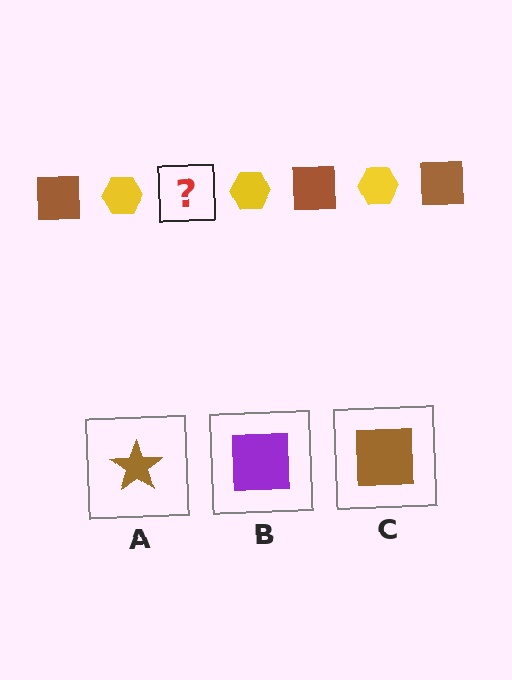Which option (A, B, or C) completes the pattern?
C.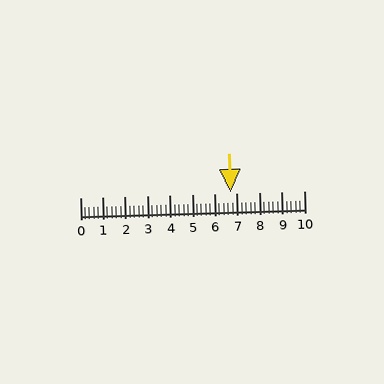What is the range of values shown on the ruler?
The ruler shows values from 0 to 10.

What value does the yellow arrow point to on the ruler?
The yellow arrow points to approximately 6.7.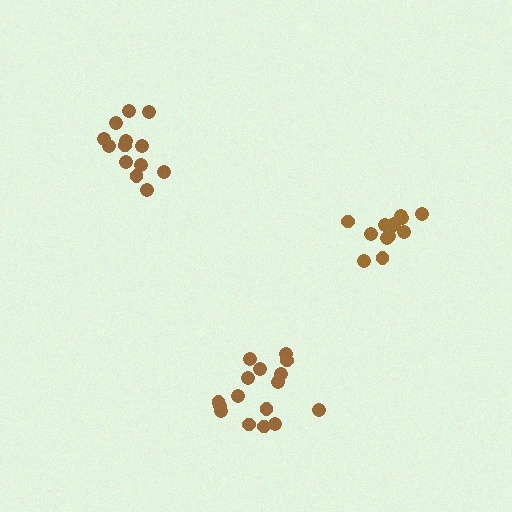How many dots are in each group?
Group 1: 16 dots, Group 2: 13 dots, Group 3: 13 dots (42 total).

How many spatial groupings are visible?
There are 3 spatial groupings.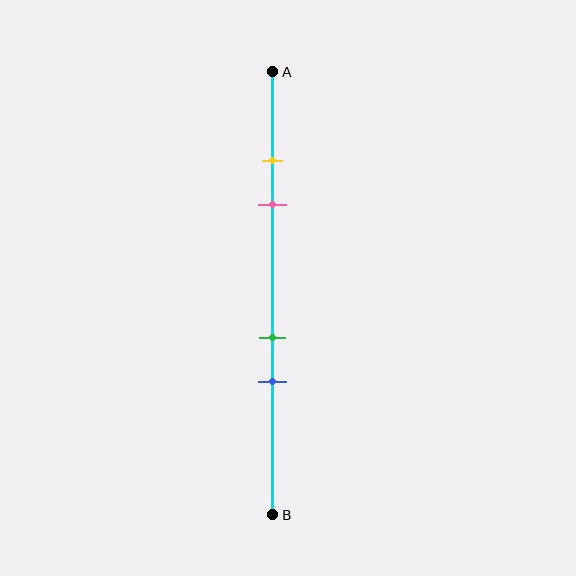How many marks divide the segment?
There are 4 marks dividing the segment.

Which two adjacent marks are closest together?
The yellow and pink marks are the closest adjacent pair.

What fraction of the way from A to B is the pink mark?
The pink mark is approximately 30% (0.3) of the way from A to B.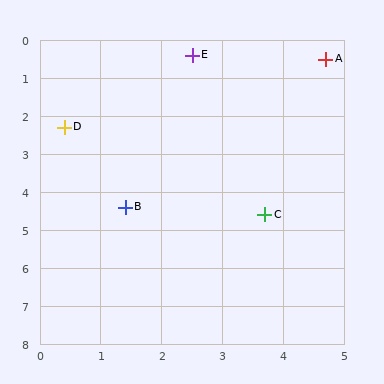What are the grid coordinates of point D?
Point D is at approximately (0.4, 2.3).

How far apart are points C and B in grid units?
Points C and B are about 2.3 grid units apart.